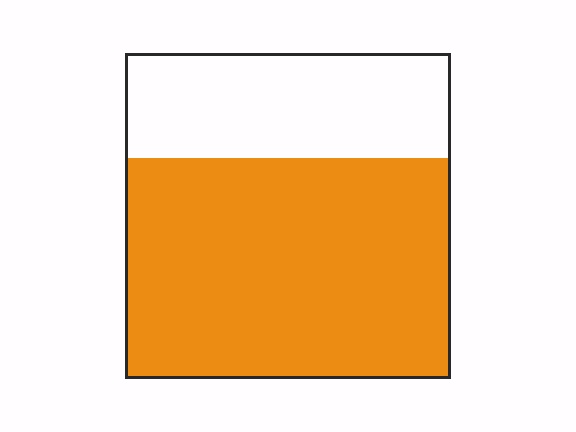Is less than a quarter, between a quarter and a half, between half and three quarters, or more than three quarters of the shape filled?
Between half and three quarters.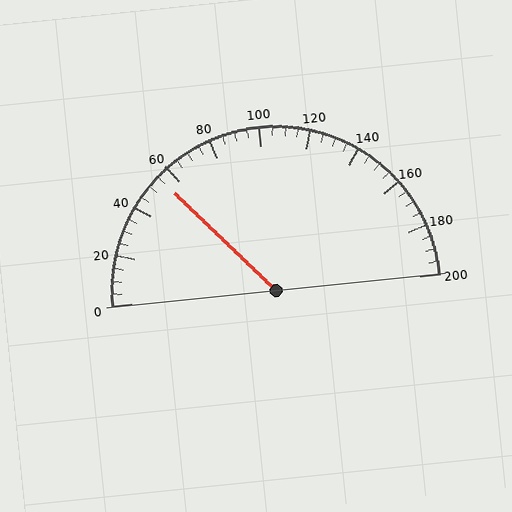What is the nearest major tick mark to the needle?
The nearest major tick mark is 60.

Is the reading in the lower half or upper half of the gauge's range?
The reading is in the lower half of the range (0 to 200).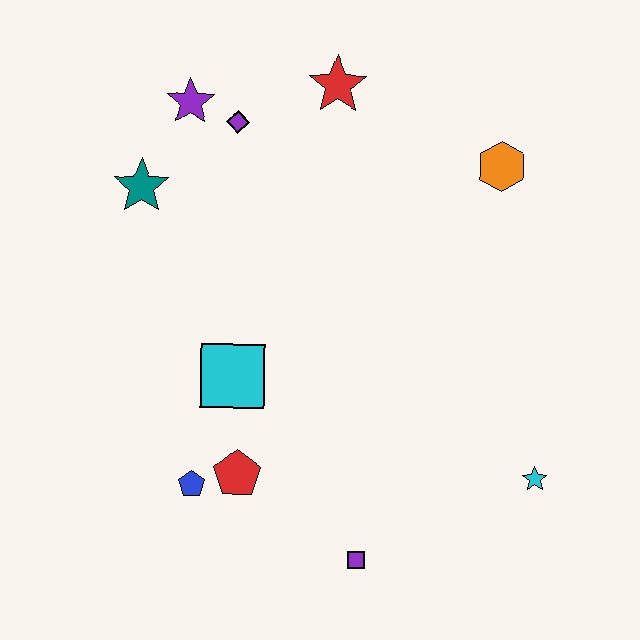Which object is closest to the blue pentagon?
The red pentagon is closest to the blue pentagon.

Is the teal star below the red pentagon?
No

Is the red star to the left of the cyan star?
Yes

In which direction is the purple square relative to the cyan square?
The purple square is below the cyan square.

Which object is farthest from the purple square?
The purple star is farthest from the purple square.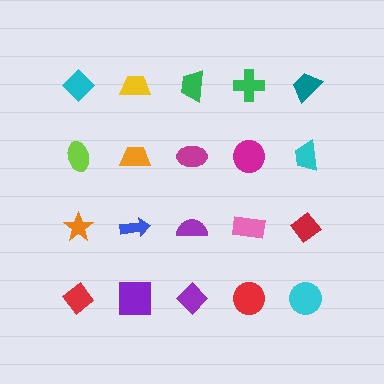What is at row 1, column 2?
A yellow trapezoid.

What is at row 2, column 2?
An orange trapezoid.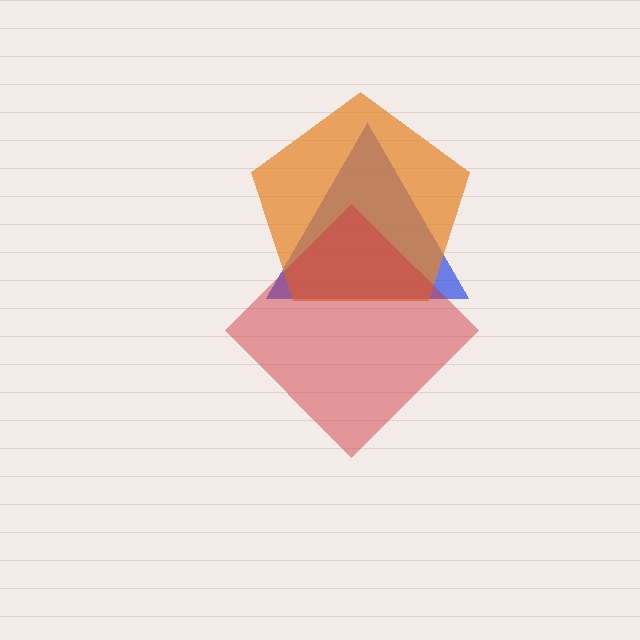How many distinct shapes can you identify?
There are 3 distinct shapes: a blue triangle, an orange pentagon, a red diamond.